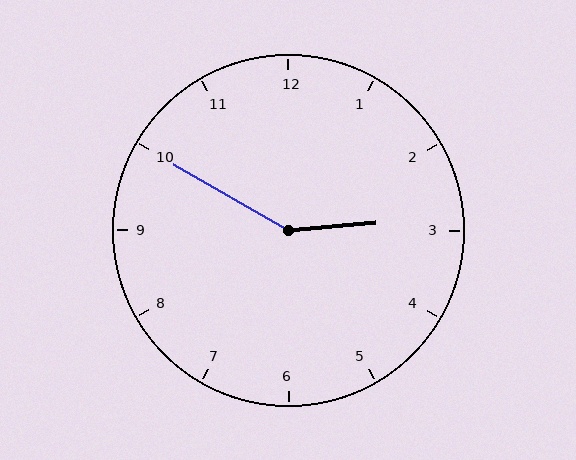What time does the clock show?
2:50.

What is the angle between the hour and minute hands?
Approximately 145 degrees.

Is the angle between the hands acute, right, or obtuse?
It is obtuse.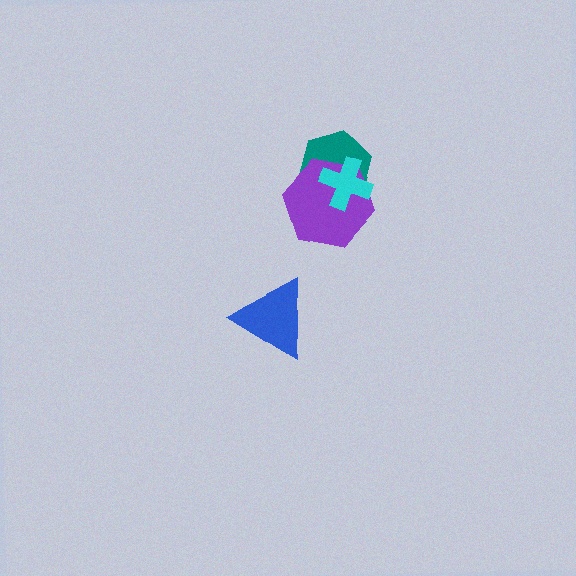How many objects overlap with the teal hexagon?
2 objects overlap with the teal hexagon.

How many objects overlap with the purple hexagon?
2 objects overlap with the purple hexagon.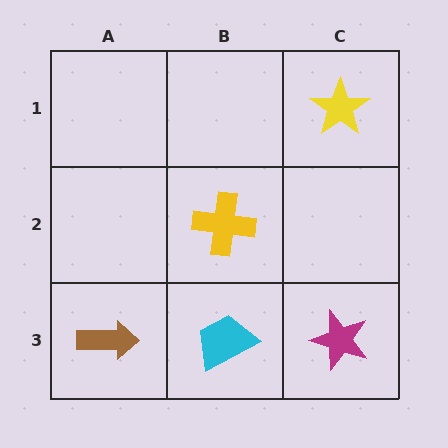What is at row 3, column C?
A magenta star.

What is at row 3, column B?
A cyan trapezoid.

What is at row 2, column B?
A yellow cross.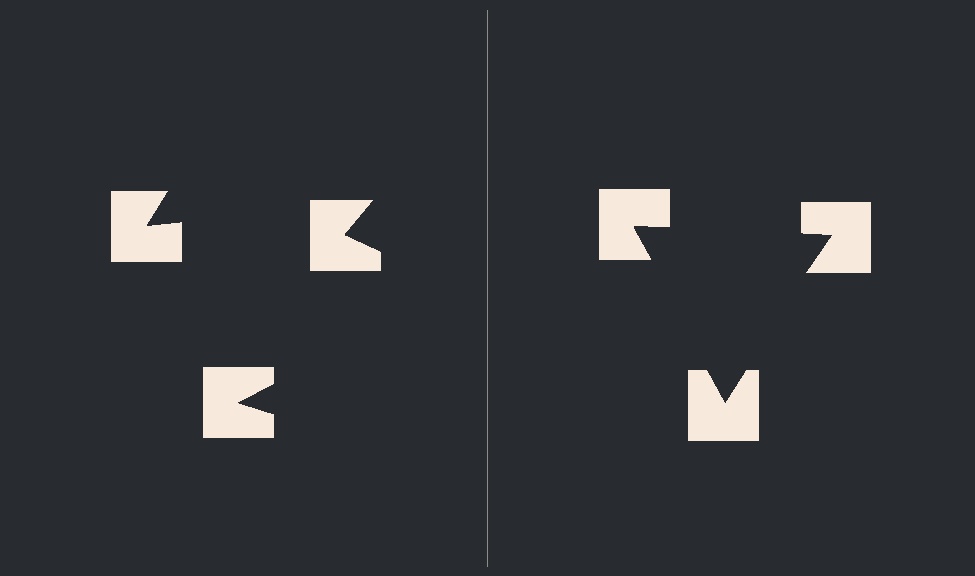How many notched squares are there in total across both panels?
6 — 3 on each side.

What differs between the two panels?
The notched squares are positioned identically on both sides; only the wedge orientations differ. On the right they align to a triangle; on the left they are misaligned.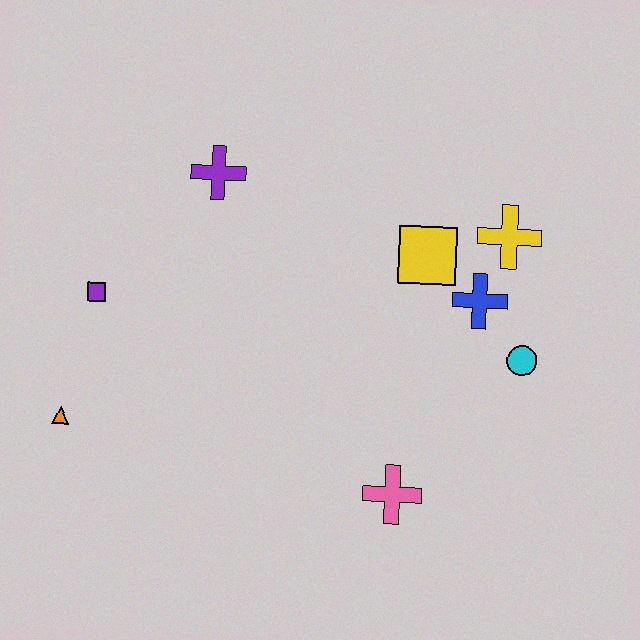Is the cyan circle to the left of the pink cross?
No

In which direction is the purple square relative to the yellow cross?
The purple square is to the left of the yellow cross.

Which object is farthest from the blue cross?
The orange triangle is farthest from the blue cross.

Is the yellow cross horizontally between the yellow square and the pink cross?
No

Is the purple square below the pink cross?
No